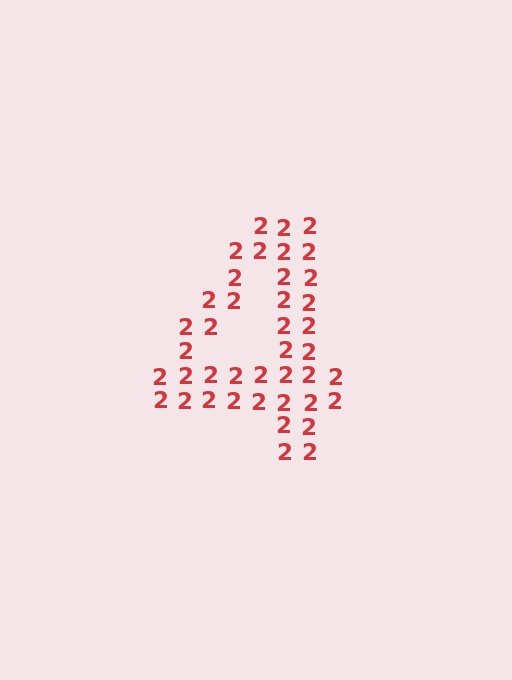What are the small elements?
The small elements are digit 2's.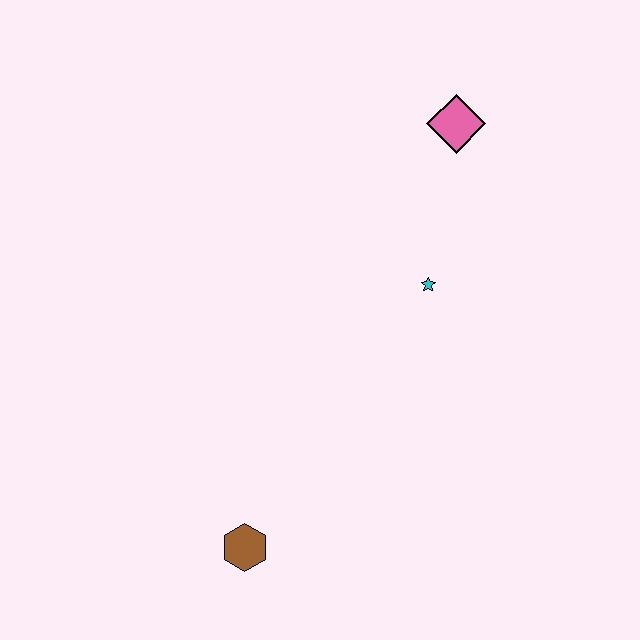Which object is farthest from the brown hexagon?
The pink diamond is farthest from the brown hexagon.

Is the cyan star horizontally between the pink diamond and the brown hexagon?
Yes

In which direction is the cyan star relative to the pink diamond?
The cyan star is below the pink diamond.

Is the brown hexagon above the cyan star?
No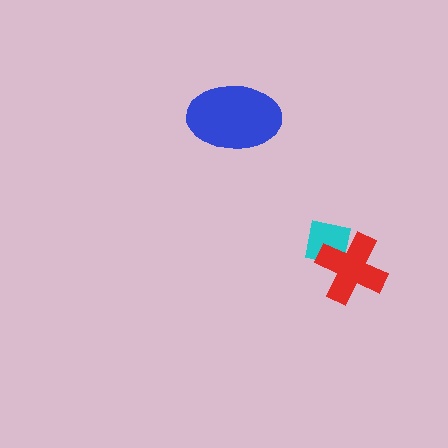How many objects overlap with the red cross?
1 object overlaps with the red cross.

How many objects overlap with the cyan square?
1 object overlaps with the cyan square.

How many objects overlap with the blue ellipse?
0 objects overlap with the blue ellipse.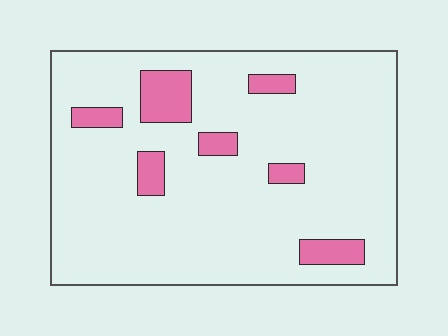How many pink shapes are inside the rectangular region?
7.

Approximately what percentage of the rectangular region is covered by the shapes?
Approximately 10%.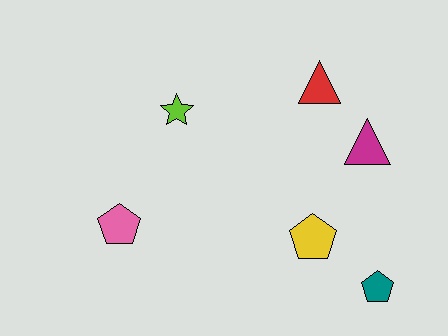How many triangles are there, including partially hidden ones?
There are 2 triangles.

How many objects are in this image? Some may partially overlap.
There are 6 objects.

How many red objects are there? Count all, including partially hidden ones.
There is 1 red object.